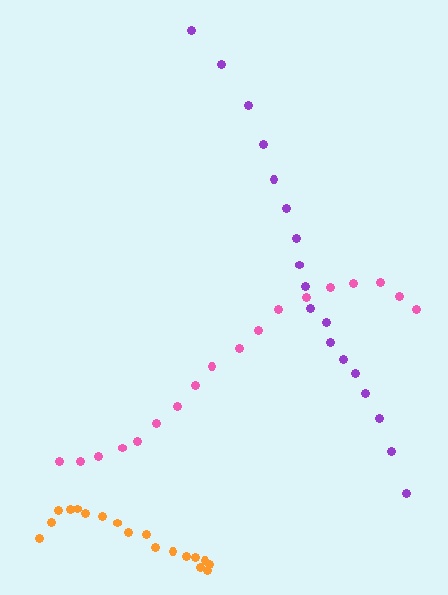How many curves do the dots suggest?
There are 3 distinct paths.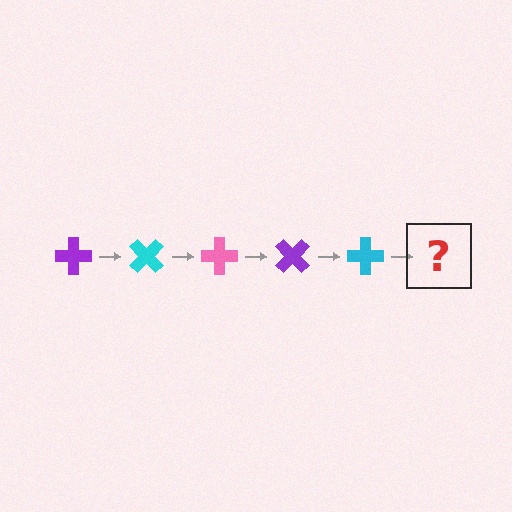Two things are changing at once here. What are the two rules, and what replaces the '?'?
The two rules are that it rotates 45 degrees each step and the color cycles through purple, cyan, and pink. The '?' should be a pink cross, rotated 225 degrees from the start.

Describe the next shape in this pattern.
It should be a pink cross, rotated 225 degrees from the start.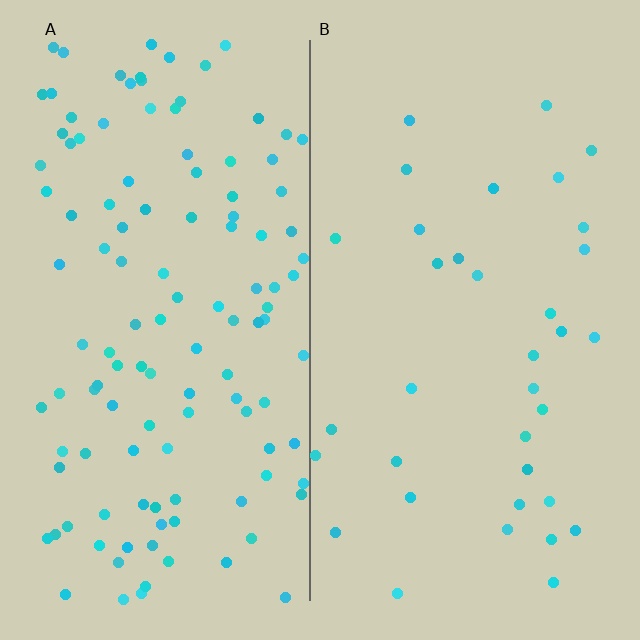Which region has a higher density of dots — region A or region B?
A (the left).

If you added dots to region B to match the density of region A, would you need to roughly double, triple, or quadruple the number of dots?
Approximately triple.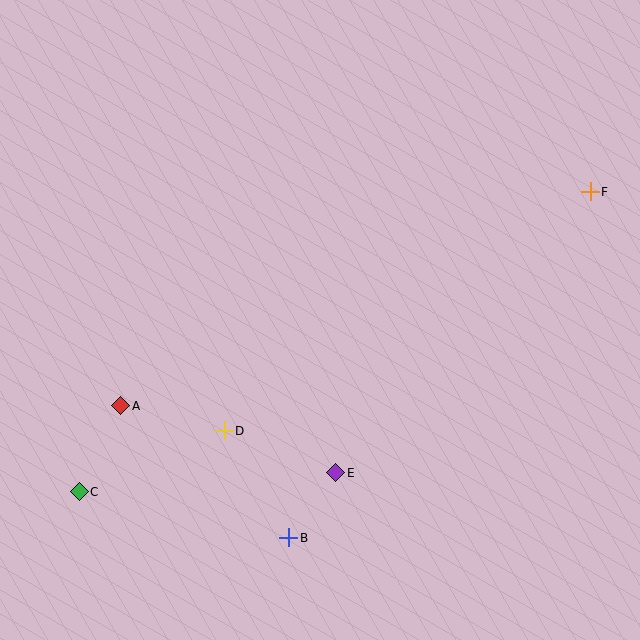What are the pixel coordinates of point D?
Point D is at (224, 431).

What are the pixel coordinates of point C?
Point C is at (79, 492).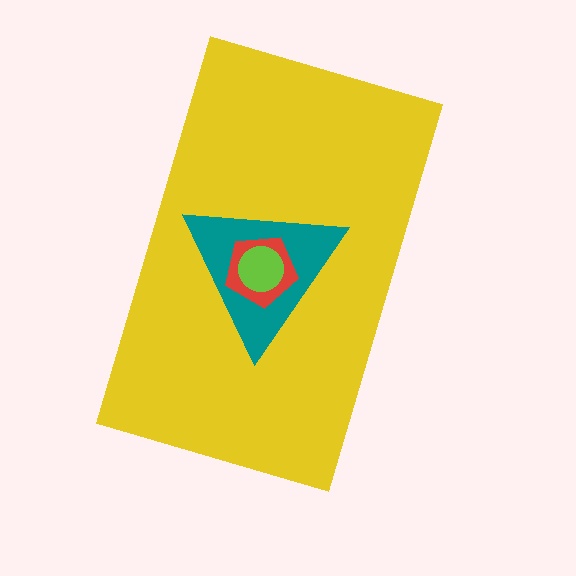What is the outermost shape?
The yellow rectangle.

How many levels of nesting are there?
4.